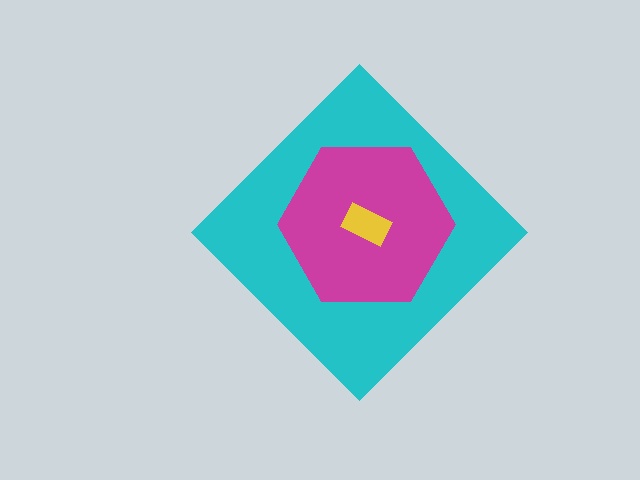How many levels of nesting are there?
3.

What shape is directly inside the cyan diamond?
The magenta hexagon.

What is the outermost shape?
The cyan diamond.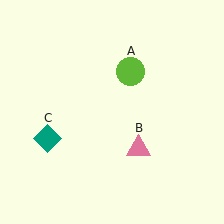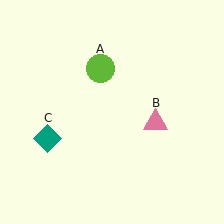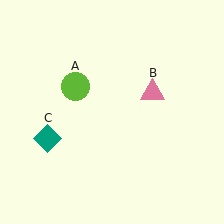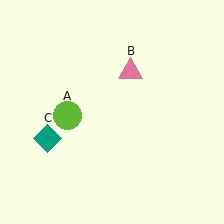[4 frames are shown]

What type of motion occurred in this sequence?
The lime circle (object A), pink triangle (object B) rotated counterclockwise around the center of the scene.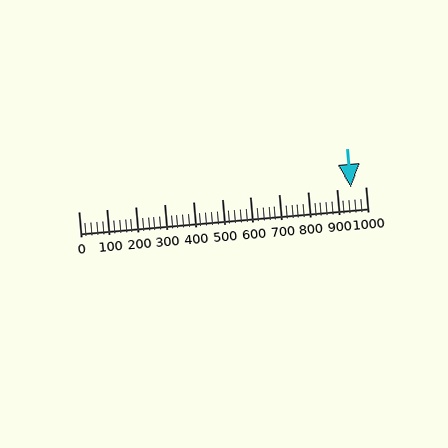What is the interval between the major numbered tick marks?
The major tick marks are spaced 100 units apart.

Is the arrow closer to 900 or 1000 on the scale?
The arrow is closer to 900.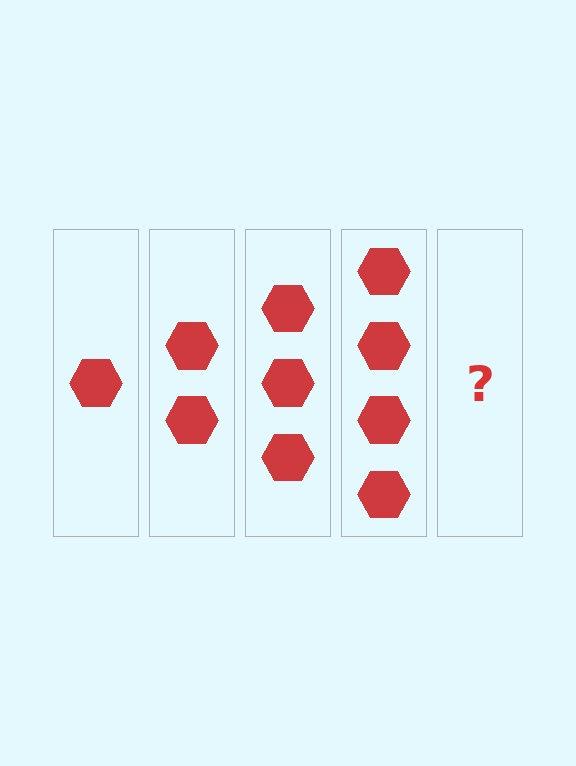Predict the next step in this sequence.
The next step is 5 hexagons.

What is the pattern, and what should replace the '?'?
The pattern is that each step adds one more hexagon. The '?' should be 5 hexagons.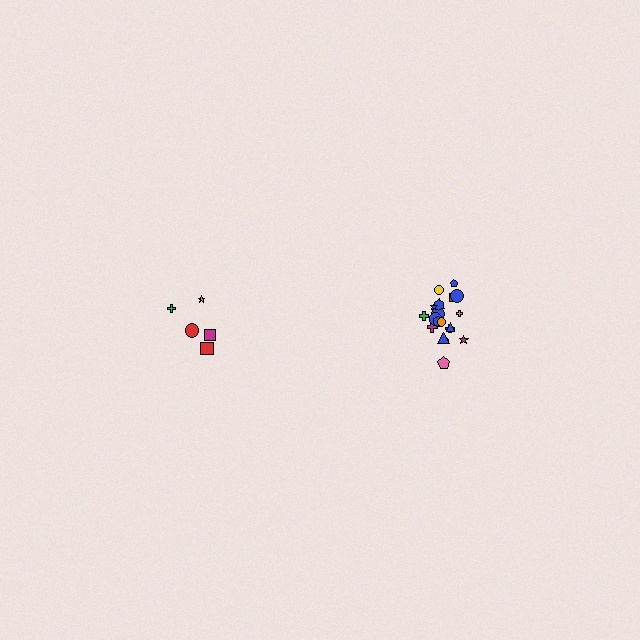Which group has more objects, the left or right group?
The right group.